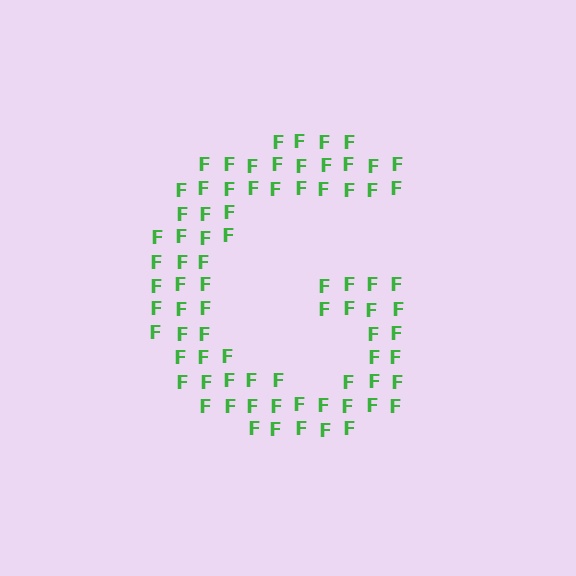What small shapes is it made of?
It is made of small letter F's.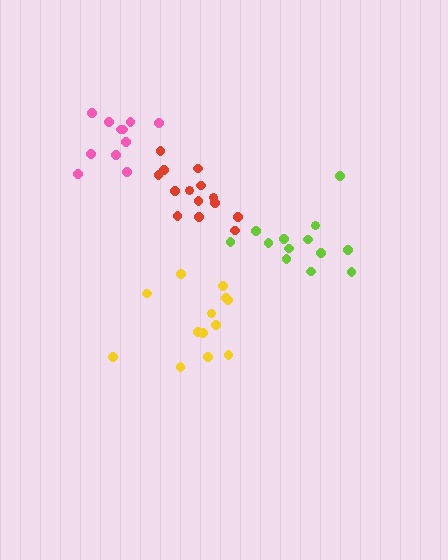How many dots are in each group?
Group 1: 13 dots, Group 2: 13 dots, Group 3: 11 dots, Group 4: 14 dots (51 total).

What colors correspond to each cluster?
The clusters are colored: lime, yellow, pink, red.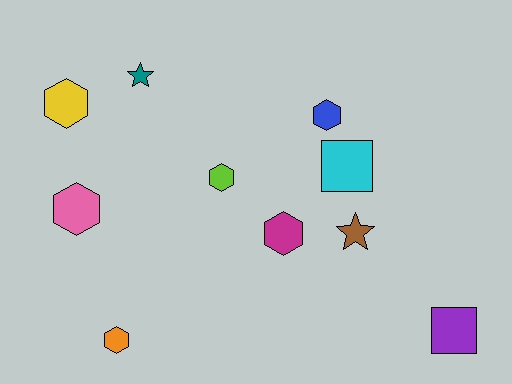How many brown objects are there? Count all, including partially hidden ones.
There is 1 brown object.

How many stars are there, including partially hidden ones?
There are 2 stars.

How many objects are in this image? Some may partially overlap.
There are 10 objects.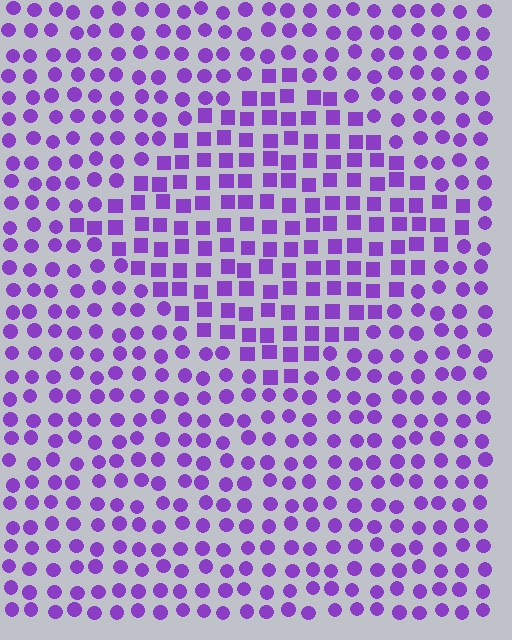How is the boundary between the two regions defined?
The boundary is defined by a change in element shape: squares inside vs. circles outside. All elements share the same color and spacing.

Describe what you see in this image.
The image is filled with small purple elements arranged in a uniform grid. A diamond-shaped region contains squares, while the surrounding area contains circles. The boundary is defined purely by the change in element shape.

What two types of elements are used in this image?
The image uses squares inside the diamond region and circles outside it.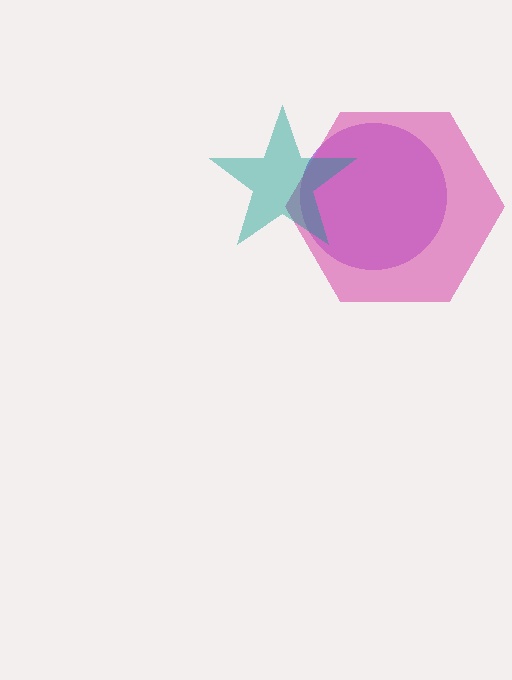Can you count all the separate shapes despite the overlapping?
Yes, there are 3 separate shapes.